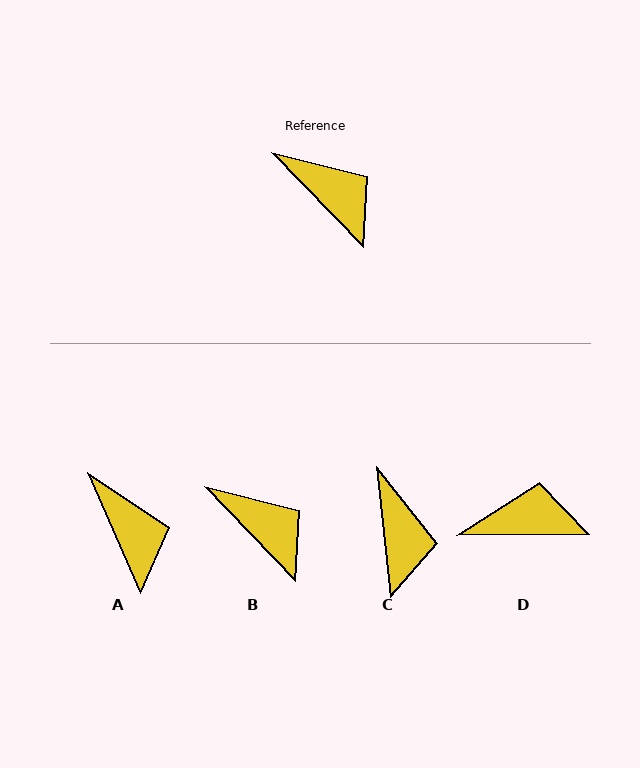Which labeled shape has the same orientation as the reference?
B.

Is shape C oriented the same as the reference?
No, it is off by about 38 degrees.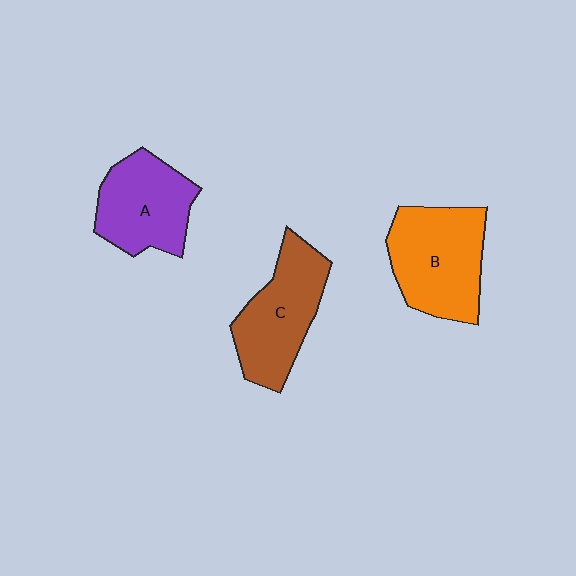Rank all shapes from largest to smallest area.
From largest to smallest: B (orange), C (brown), A (purple).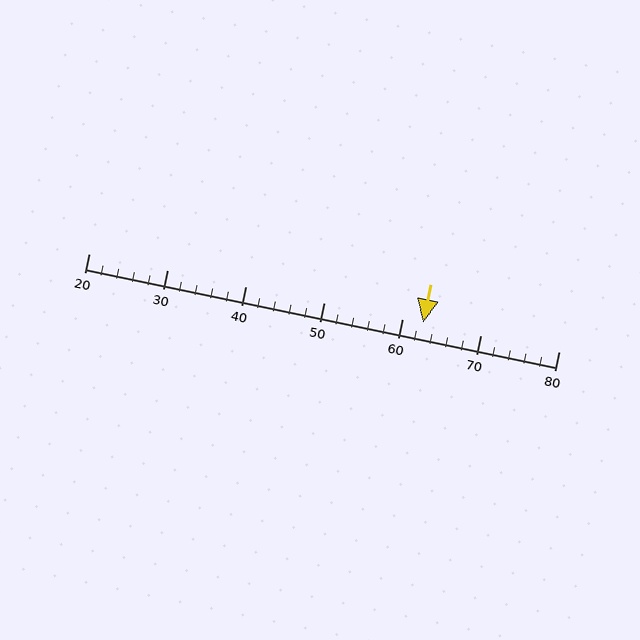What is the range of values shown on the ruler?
The ruler shows values from 20 to 80.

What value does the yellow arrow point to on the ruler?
The yellow arrow points to approximately 63.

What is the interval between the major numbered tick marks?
The major tick marks are spaced 10 units apart.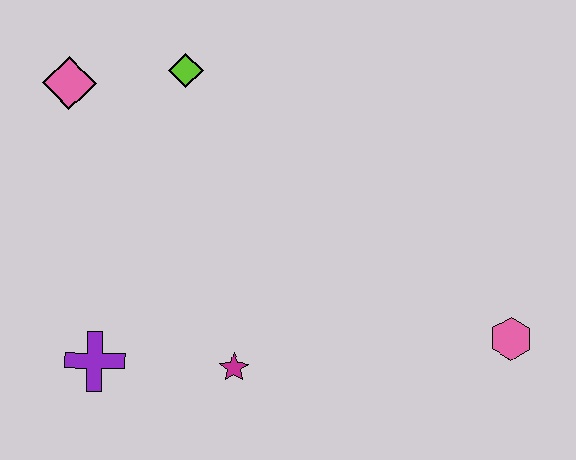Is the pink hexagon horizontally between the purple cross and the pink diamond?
No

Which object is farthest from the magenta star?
The pink diamond is farthest from the magenta star.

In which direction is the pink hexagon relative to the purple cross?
The pink hexagon is to the right of the purple cross.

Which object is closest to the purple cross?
The magenta star is closest to the purple cross.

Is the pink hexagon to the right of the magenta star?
Yes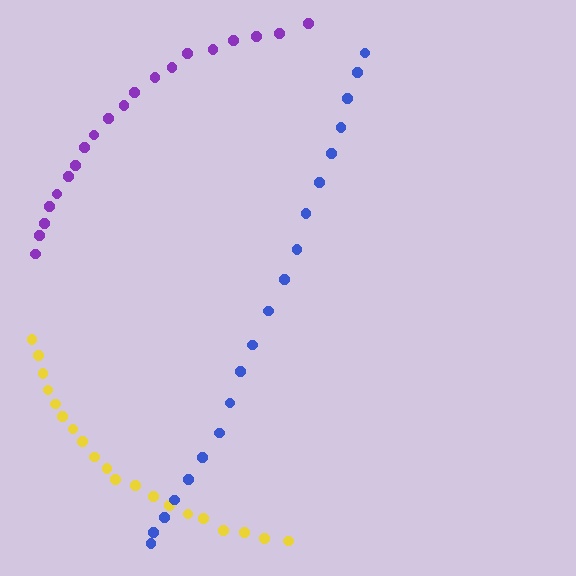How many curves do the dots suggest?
There are 3 distinct paths.